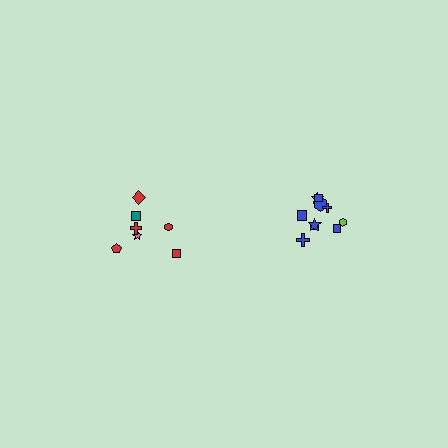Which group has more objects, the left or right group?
The right group.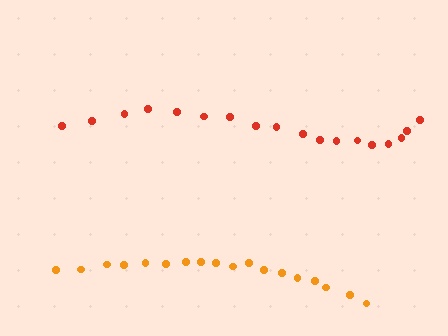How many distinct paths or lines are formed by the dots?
There are 2 distinct paths.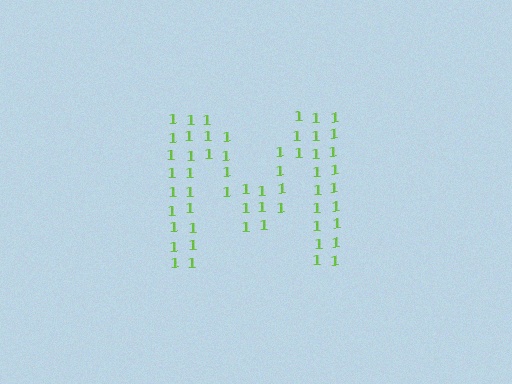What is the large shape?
The large shape is the letter M.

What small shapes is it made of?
It is made of small digit 1's.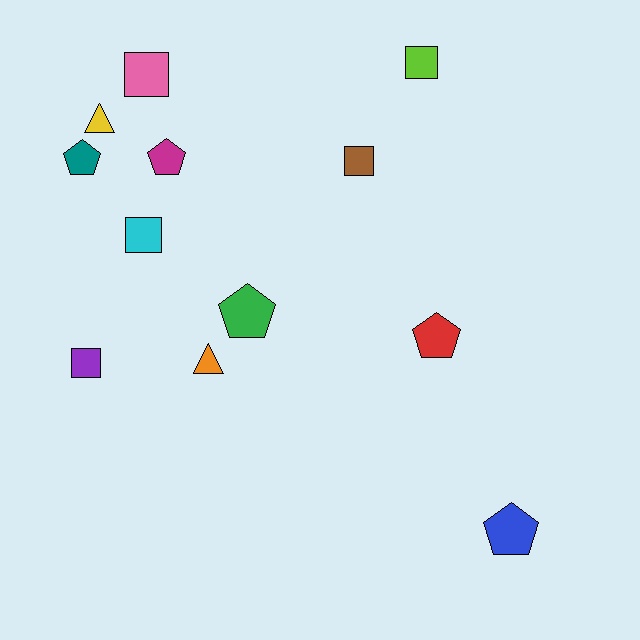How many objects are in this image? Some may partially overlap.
There are 12 objects.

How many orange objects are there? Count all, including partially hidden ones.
There is 1 orange object.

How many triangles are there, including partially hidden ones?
There are 2 triangles.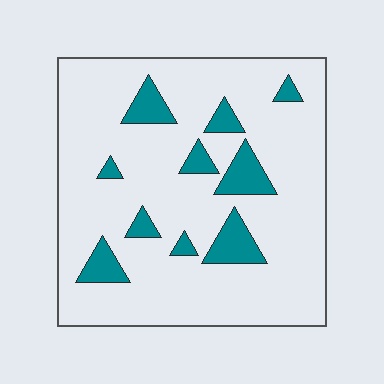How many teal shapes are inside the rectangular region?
10.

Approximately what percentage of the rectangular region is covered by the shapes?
Approximately 15%.